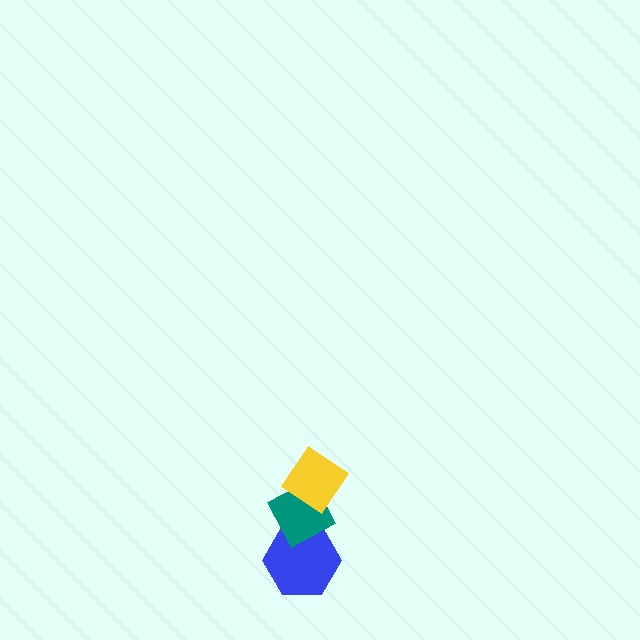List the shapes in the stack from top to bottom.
From top to bottom: the yellow diamond, the teal diamond, the blue hexagon.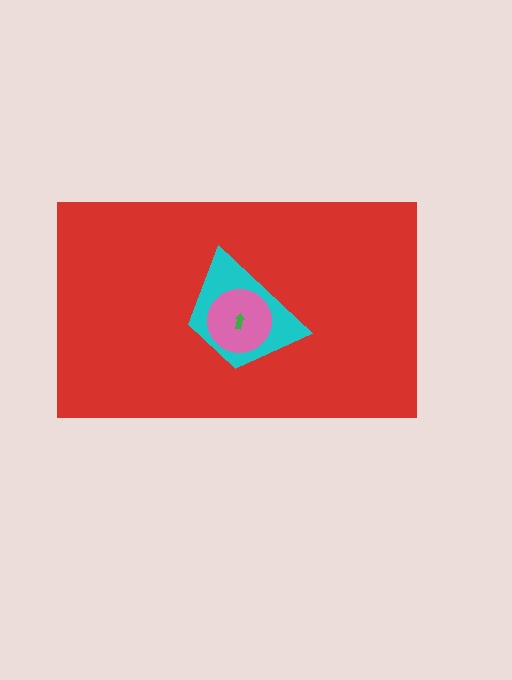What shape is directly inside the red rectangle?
The cyan trapezoid.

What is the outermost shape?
The red rectangle.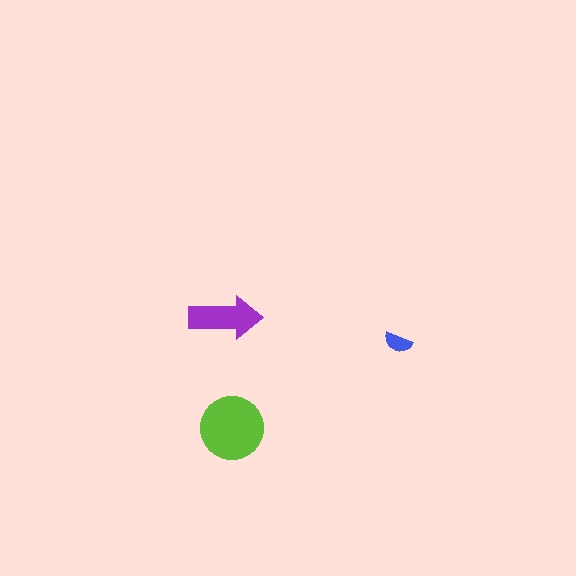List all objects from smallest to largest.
The blue semicircle, the purple arrow, the lime circle.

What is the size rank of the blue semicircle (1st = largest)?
3rd.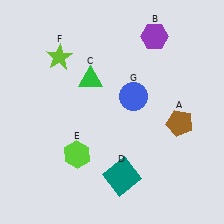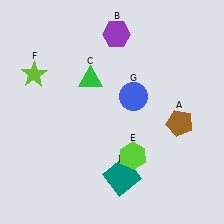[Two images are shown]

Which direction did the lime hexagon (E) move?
The lime hexagon (E) moved right.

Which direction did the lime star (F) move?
The lime star (F) moved left.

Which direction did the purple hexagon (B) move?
The purple hexagon (B) moved left.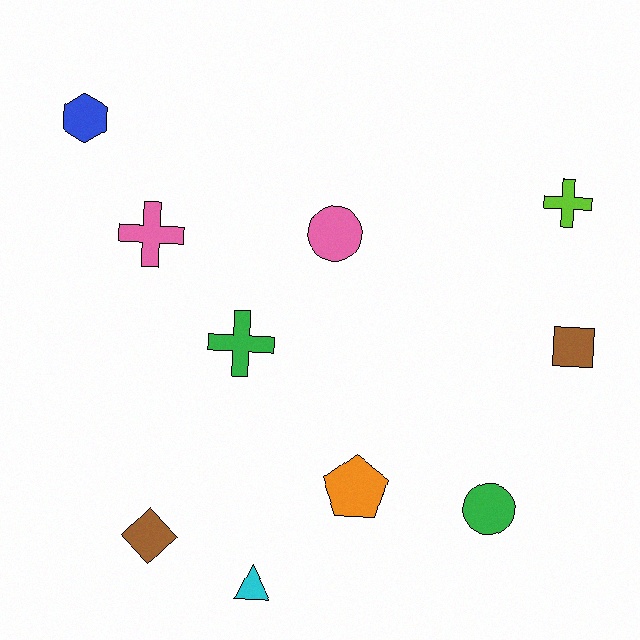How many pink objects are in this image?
There are 2 pink objects.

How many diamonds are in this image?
There is 1 diamond.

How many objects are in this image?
There are 10 objects.